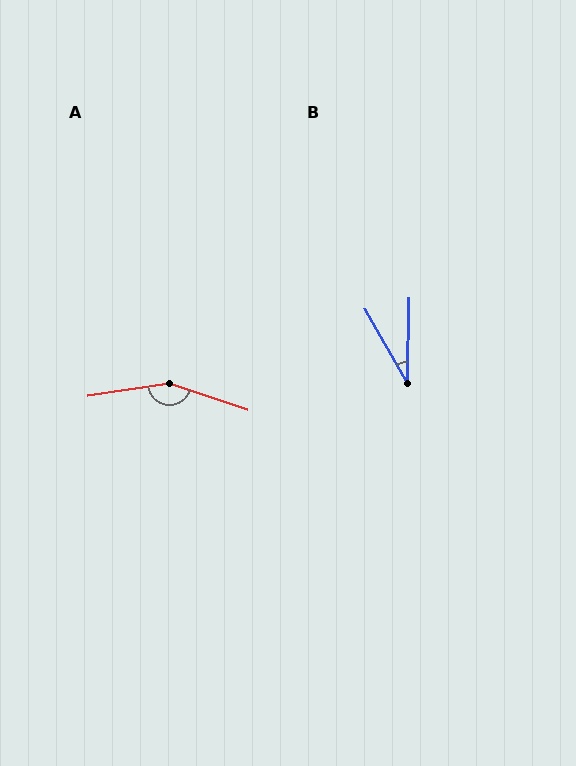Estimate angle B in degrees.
Approximately 30 degrees.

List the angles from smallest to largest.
B (30°), A (153°).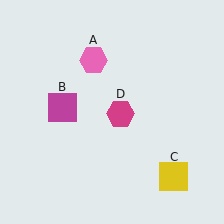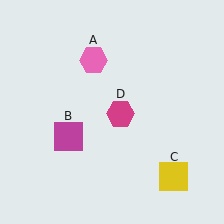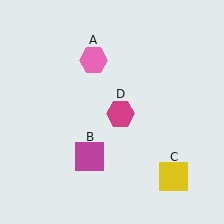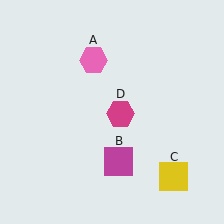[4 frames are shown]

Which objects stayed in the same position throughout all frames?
Pink hexagon (object A) and yellow square (object C) and magenta hexagon (object D) remained stationary.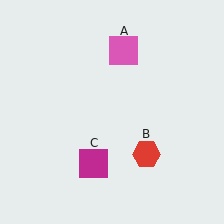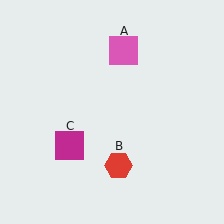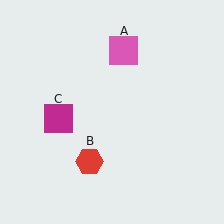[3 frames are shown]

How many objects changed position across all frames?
2 objects changed position: red hexagon (object B), magenta square (object C).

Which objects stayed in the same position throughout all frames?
Pink square (object A) remained stationary.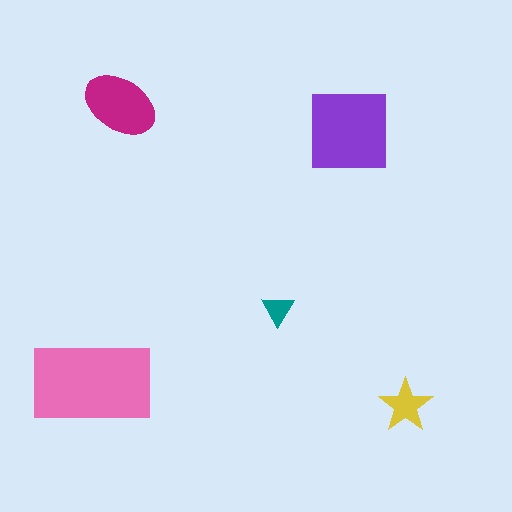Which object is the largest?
The pink rectangle.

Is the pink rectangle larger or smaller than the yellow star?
Larger.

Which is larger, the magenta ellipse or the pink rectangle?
The pink rectangle.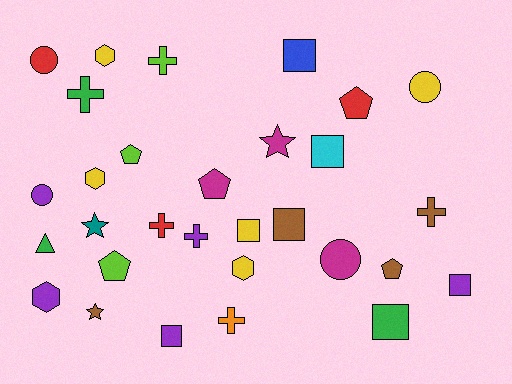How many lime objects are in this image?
There are 3 lime objects.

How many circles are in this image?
There are 4 circles.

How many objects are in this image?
There are 30 objects.